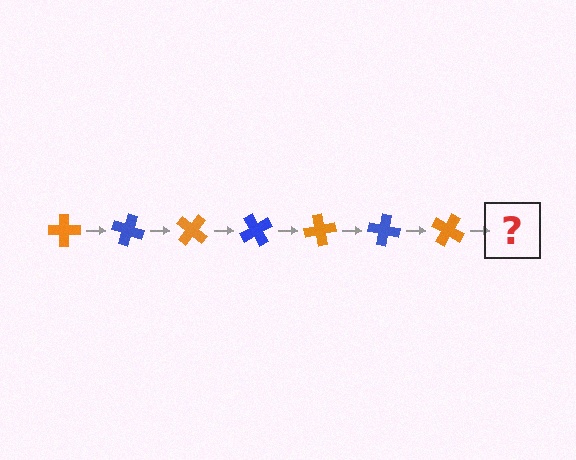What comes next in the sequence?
The next element should be a blue cross, rotated 140 degrees from the start.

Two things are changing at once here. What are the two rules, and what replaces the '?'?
The two rules are that it rotates 20 degrees each step and the color cycles through orange and blue. The '?' should be a blue cross, rotated 140 degrees from the start.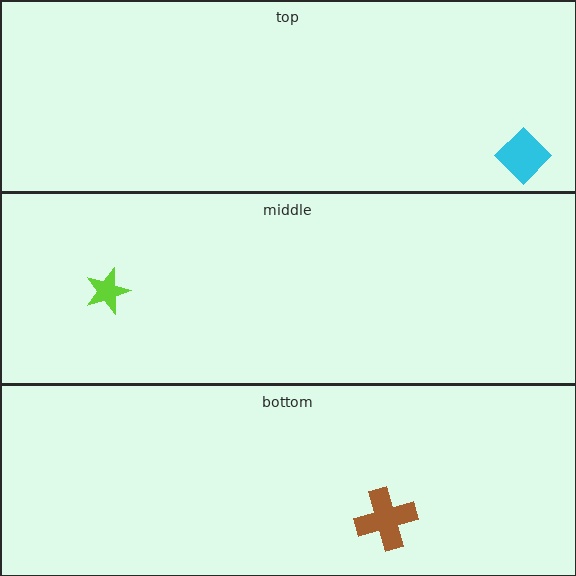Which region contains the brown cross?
The bottom region.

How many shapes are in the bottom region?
1.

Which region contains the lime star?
The middle region.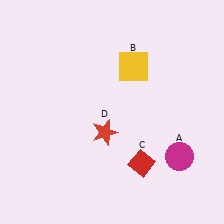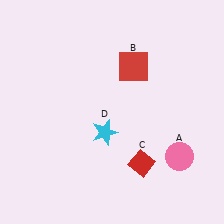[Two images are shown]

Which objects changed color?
A changed from magenta to pink. B changed from yellow to red. D changed from red to cyan.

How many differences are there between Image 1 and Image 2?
There are 3 differences between the two images.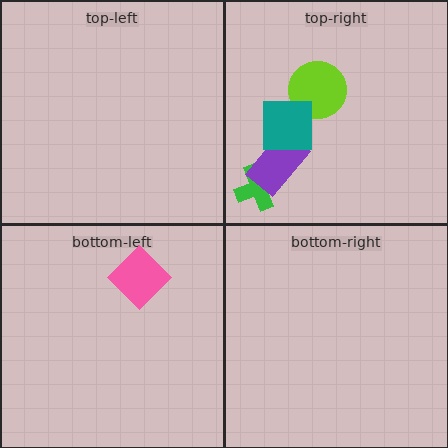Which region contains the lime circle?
The top-right region.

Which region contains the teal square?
The top-right region.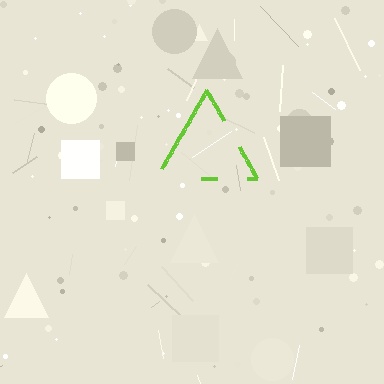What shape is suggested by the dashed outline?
The dashed outline suggests a triangle.